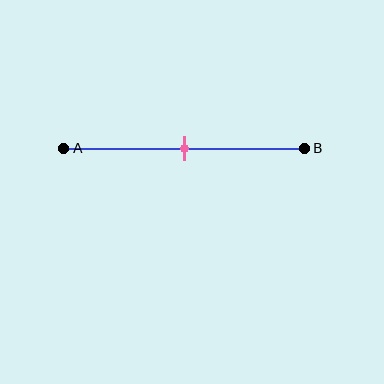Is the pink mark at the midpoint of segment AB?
Yes, the mark is approximately at the midpoint.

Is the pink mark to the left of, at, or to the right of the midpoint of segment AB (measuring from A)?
The pink mark is approximately at the midpoint of segment AB.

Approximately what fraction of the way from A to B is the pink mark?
The pink mark is approximately 50% of the way from A to B.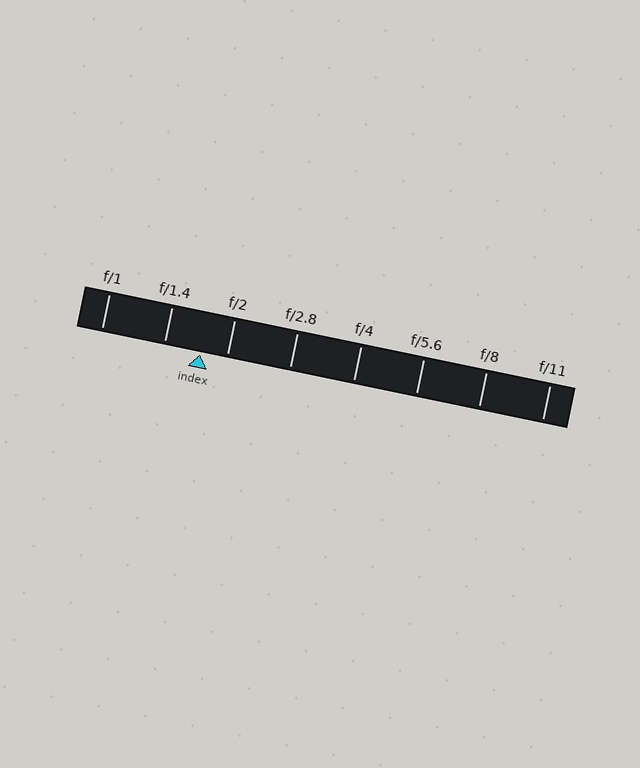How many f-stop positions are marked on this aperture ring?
There are 8 f-stop positions marked.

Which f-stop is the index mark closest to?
The index mark is closest to f/2.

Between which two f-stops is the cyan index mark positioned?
The index mark is between f/1.4 and f/2.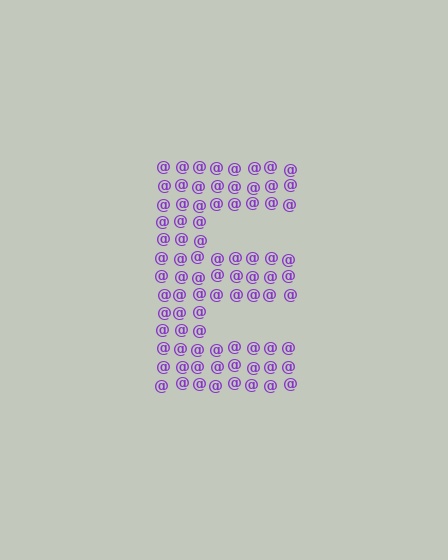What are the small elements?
The small elements are at signs.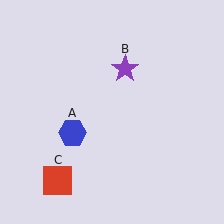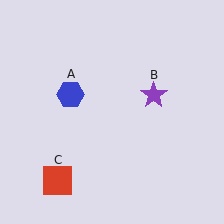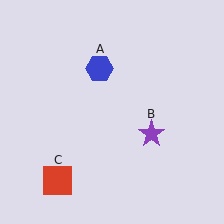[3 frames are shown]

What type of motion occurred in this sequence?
The blue hexagon (object A), purple star (object B) rotated clockwise around the center of the scene.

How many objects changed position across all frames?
2 objects changed position: blue hexagon (object A), purple star (object B).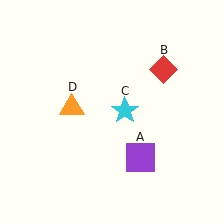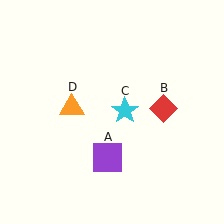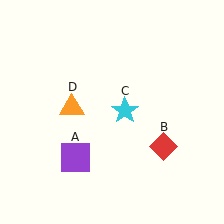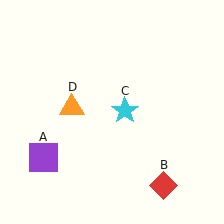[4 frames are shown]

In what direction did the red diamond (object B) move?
The red diamond (object B) moved down.